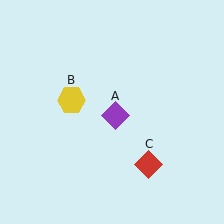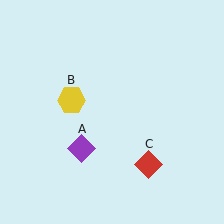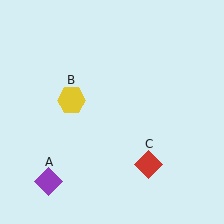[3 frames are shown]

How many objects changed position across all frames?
1 object changed position: purple diamond (object A).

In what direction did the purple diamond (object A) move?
The purple diamond (object A) moved down and to the left.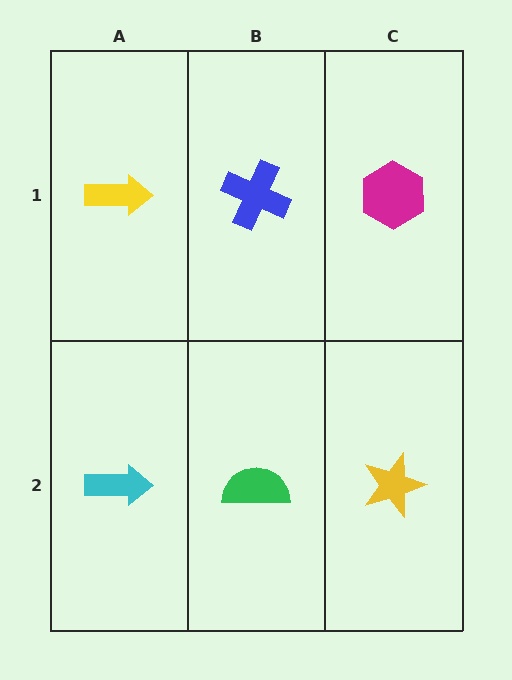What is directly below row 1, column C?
A yellow star.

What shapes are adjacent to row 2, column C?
A magenta hexagon (row 1, column C), a green semicircle (row 2, column B).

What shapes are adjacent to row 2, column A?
A yellow arrow (row 1, column A), a green semicircle (row 2, column B).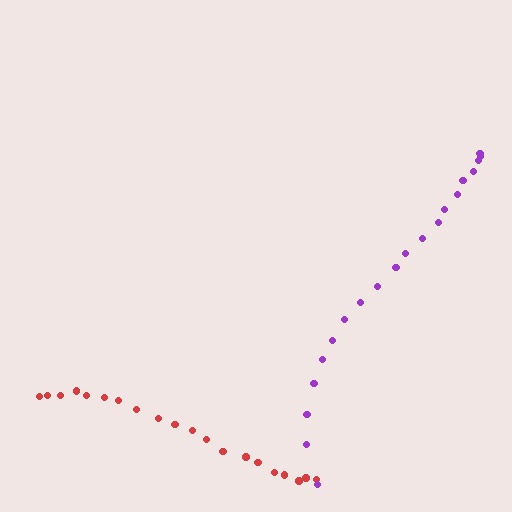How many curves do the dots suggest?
There are 2 distinct paths.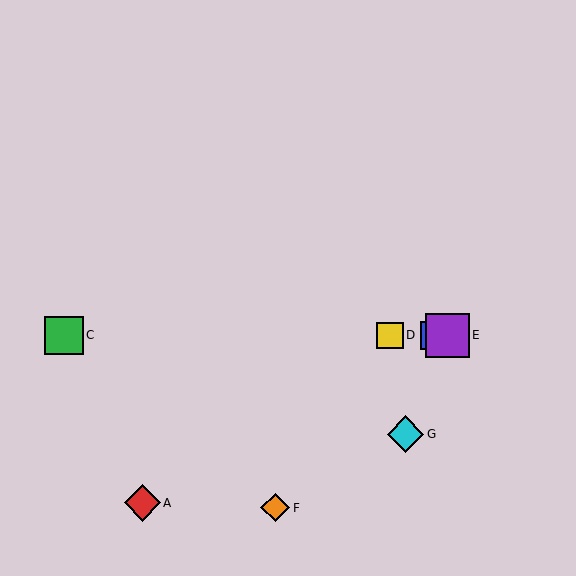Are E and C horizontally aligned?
Yes, both are at y≈335.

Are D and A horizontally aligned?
No, D is at y≈335 and A is at y≈503.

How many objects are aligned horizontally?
4 objects (B, C, D, E) are aligned horizontally.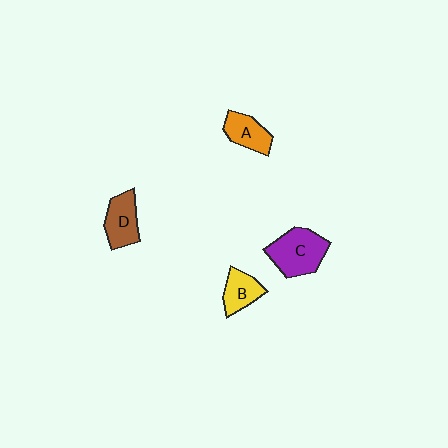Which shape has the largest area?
Shape C (purple).